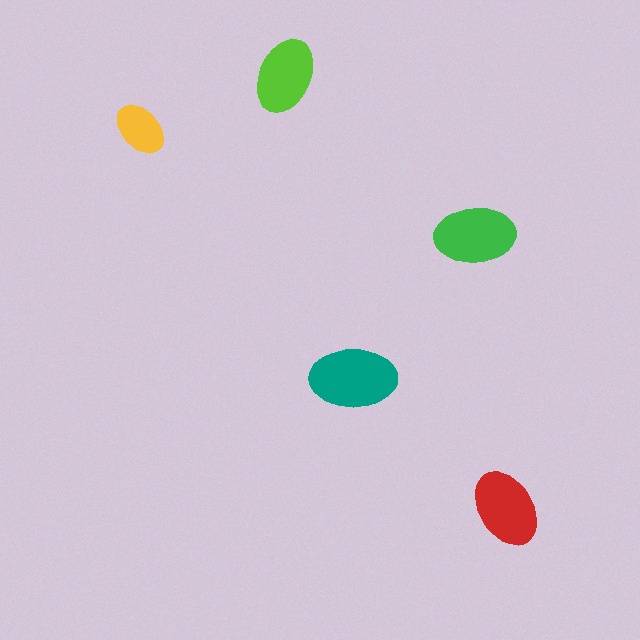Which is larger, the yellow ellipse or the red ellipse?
The red one.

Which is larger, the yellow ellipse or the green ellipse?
The green one.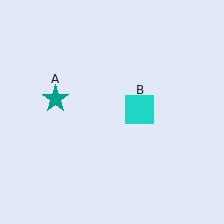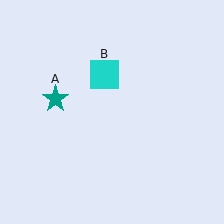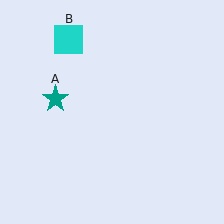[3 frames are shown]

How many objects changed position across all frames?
1 object changed position: cyan square (object B).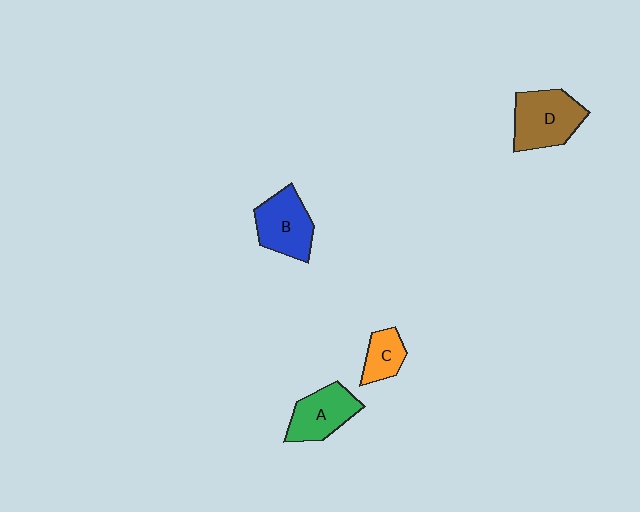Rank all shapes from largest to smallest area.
From largest to smallest: D (brown), B (blue), A (green), C (orange).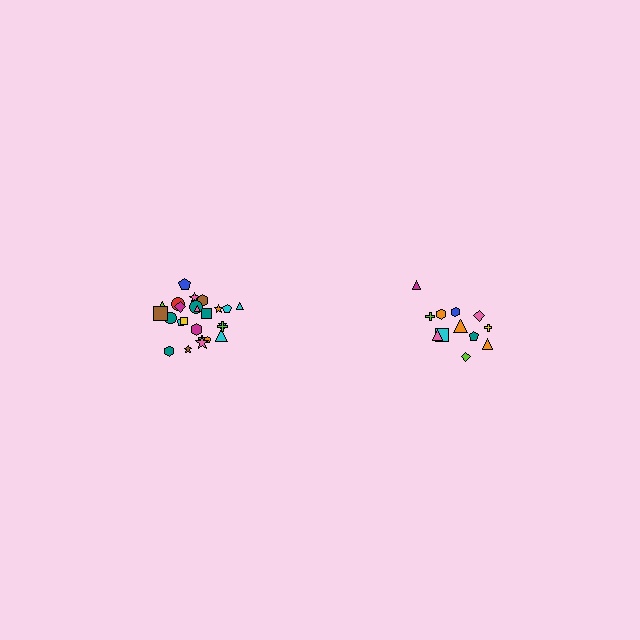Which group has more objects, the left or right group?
The left group.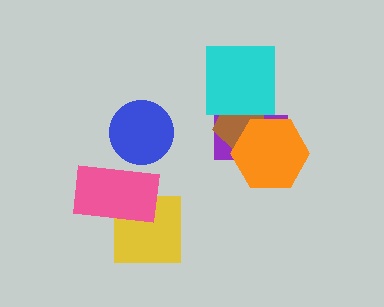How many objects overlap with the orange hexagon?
2 objects overlap with the orange hexagon.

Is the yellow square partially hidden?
Yes, it is partially covered by another shape.